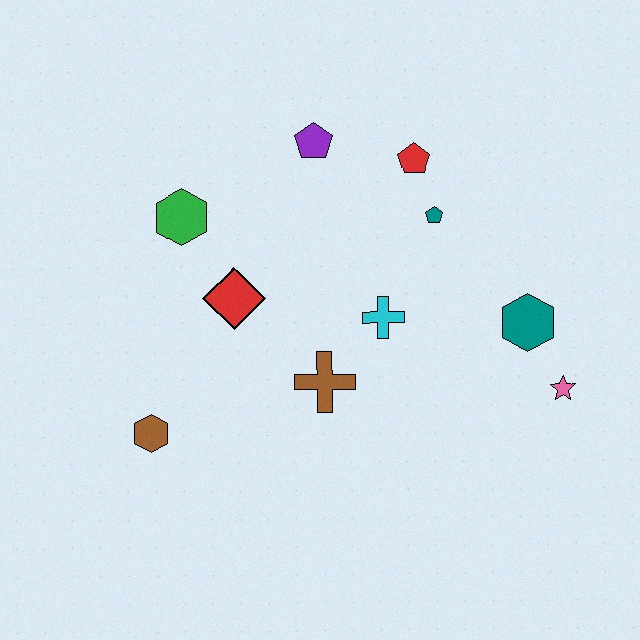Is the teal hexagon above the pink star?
Yes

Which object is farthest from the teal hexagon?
The brown hexagon is farthest from the teal hexagon.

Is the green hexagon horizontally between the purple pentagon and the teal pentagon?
No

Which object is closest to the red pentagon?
The teal pentagon is closest to the red pentagon.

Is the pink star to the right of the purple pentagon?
Yes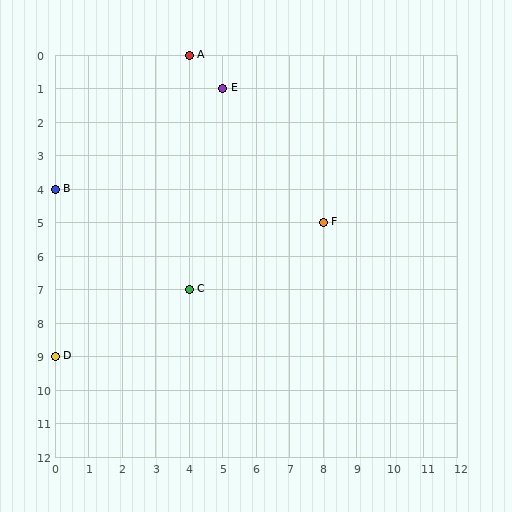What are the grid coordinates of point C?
Point C is at grid coordinates (4, 7).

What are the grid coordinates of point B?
Point B is at grid coordinates (0, 4).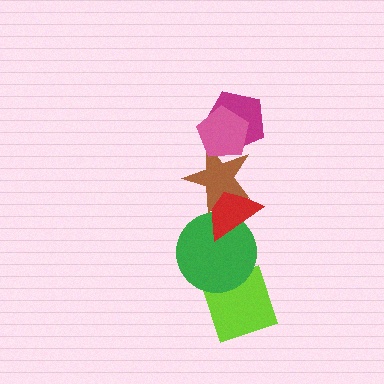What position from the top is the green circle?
The green circle is 5th from the top.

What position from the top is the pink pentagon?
The pink pentagon is 1st from the top.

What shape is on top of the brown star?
The magenta pentagon is on top of the brown star.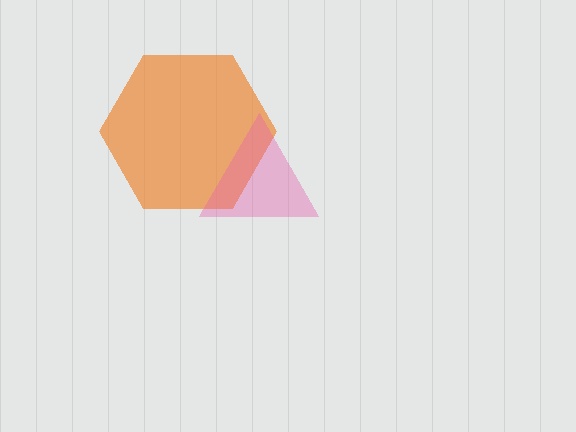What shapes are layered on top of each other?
The layered shapes are: an orange hexagon, a pink triangle.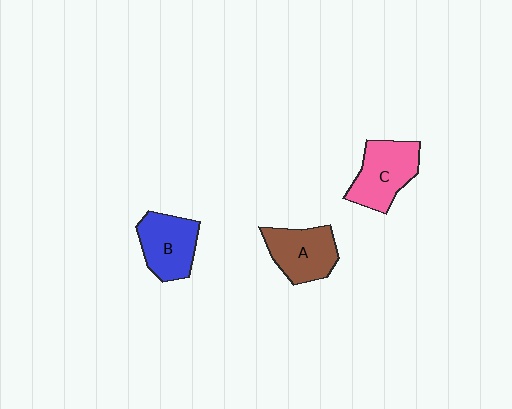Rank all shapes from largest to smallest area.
From largest to smallest: C (pink), A (brown), B (blue).